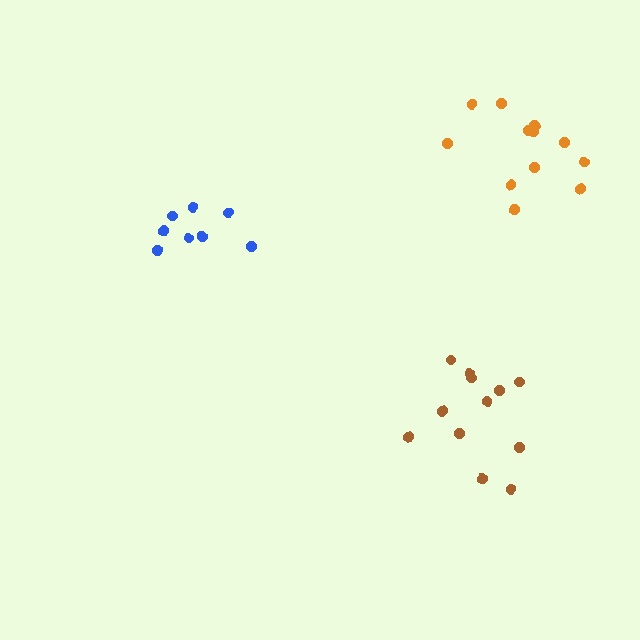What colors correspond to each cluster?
The clusters are colored: orange, blue, brown.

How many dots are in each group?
Group 1: 12 dots, Group 2: 8 dots, Group 3: 12 dots (32 total).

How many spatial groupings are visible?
There are 3 spatial groupings.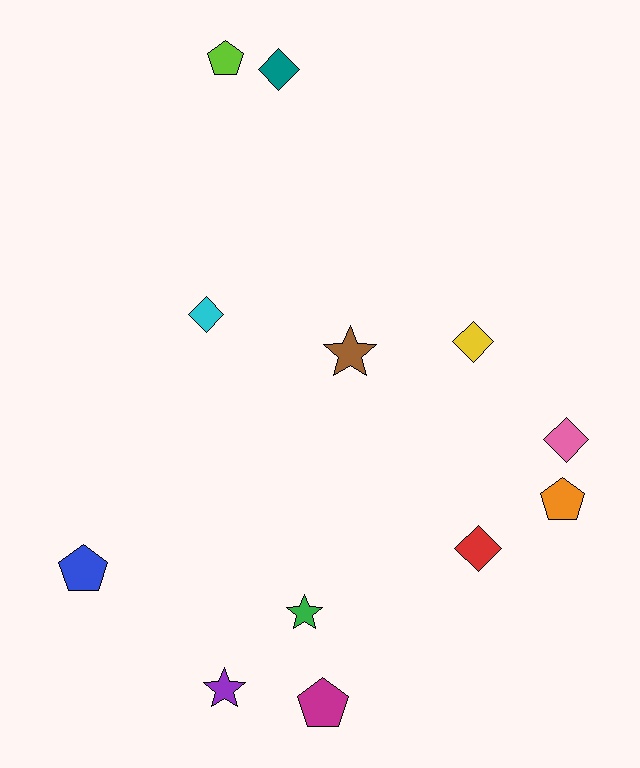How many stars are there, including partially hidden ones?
There are 3 stars.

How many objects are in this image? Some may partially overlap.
There are 12 objects.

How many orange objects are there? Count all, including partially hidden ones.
There is 1 orange object.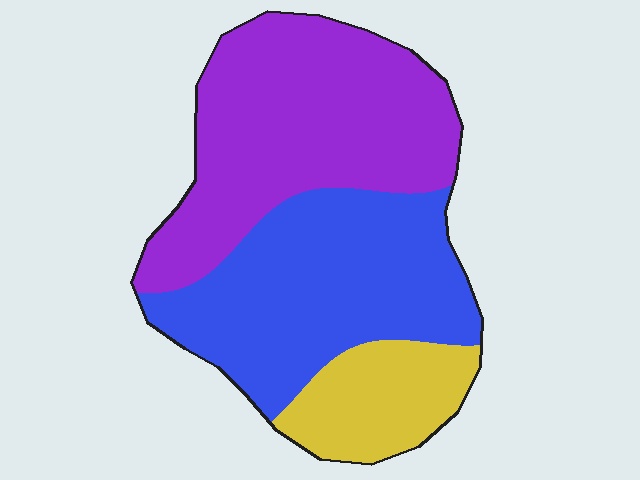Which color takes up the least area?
Yellow, at roughly 15%.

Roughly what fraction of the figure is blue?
Blue takes up between a quarter and a half of the figure.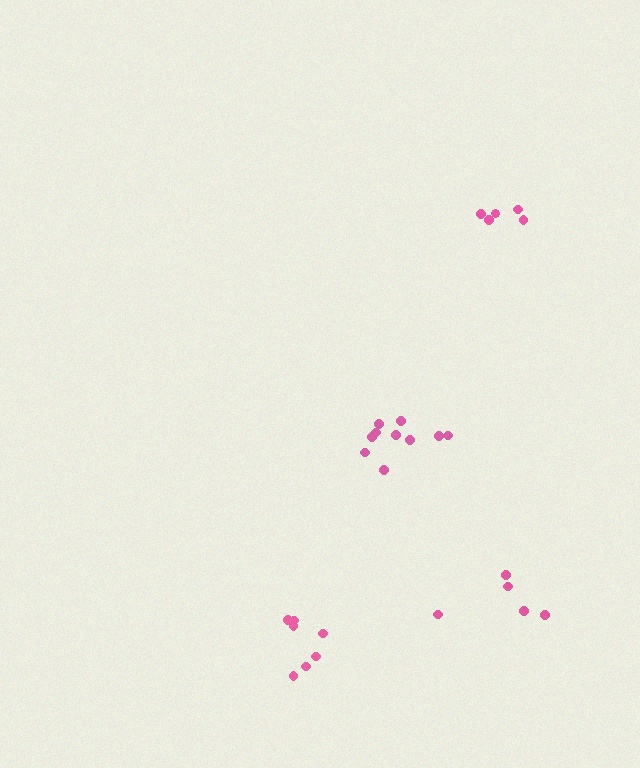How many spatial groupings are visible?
There are 4 spatial groupings.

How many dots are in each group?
Group 1: 10 dots, Group 2: 5 dots, Group 3: 7 dots, Group 4: 5 dots (27 total).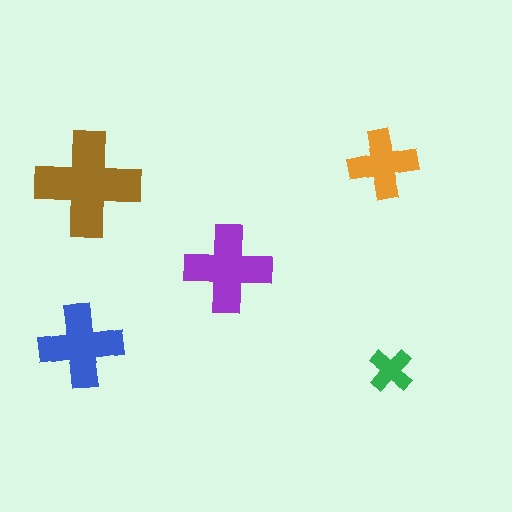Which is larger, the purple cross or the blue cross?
The purple one.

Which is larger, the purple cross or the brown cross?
The brown one.